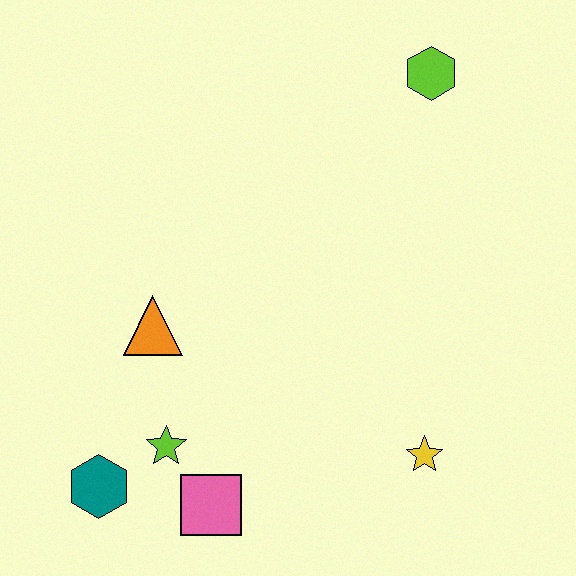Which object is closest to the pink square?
The lime star is closest to the pink square.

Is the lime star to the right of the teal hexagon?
Yes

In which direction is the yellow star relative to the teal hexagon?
The yellow star is to the right of the teal hexagon.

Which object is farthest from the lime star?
The lime hexagon is farthest from the lime star.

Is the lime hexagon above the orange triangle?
Yes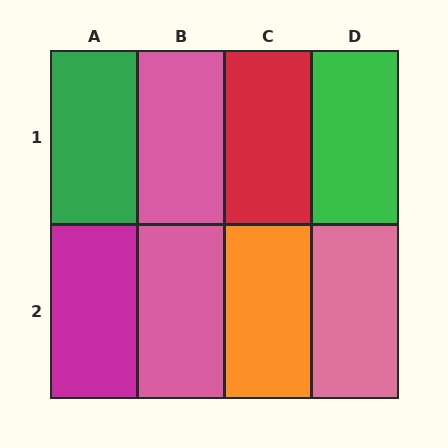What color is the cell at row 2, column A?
Magenta.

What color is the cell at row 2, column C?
Orange.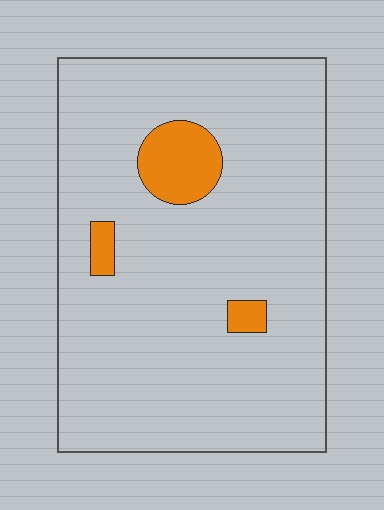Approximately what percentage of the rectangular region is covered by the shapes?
Approximately 10%.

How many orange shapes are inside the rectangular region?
3.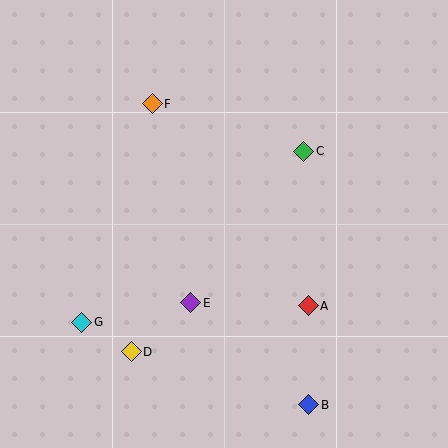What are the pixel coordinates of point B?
Point B is at (309, 405).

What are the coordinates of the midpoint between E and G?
The midpoint between E and G is at (136, 313).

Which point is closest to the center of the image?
Point E at (191, 303) is closest to the center.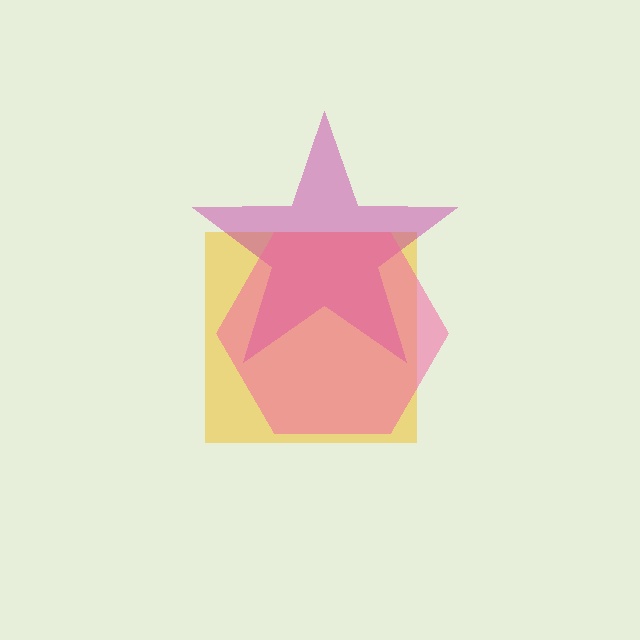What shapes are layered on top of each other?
The layered shapes are: a yellow square, a magenta star, a pink hexagon.